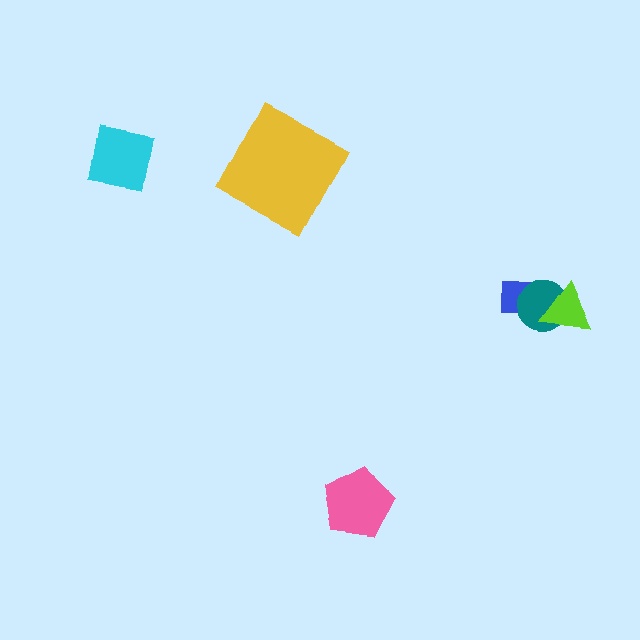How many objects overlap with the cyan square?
0 objects overlap with the cyan square.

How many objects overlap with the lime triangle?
2 objects overlap with the lime triangle.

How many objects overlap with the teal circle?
2 objects overlap with the teal circle.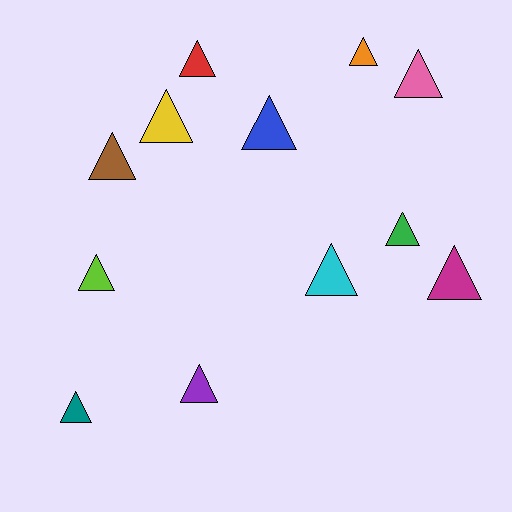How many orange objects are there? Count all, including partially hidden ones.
There is 1 orange object.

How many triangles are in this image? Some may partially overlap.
There are 12 triangles.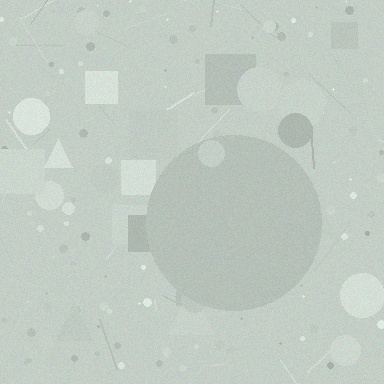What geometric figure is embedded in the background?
A circle is embedded in the background.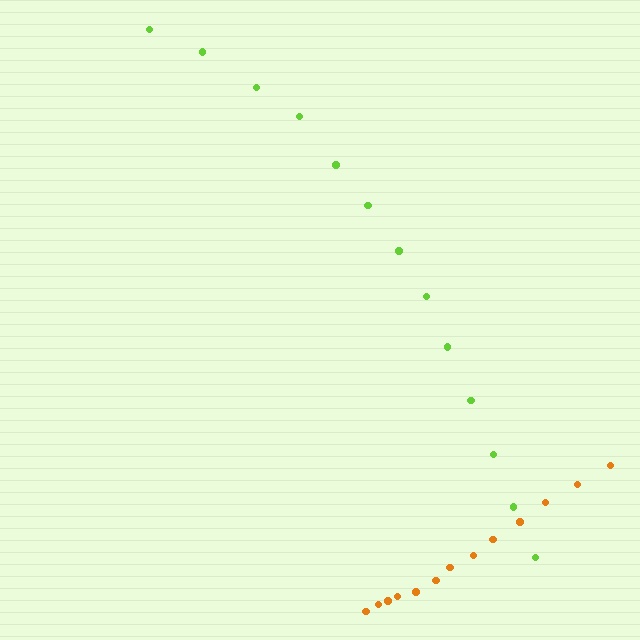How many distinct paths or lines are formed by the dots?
There are 2 distinct paths.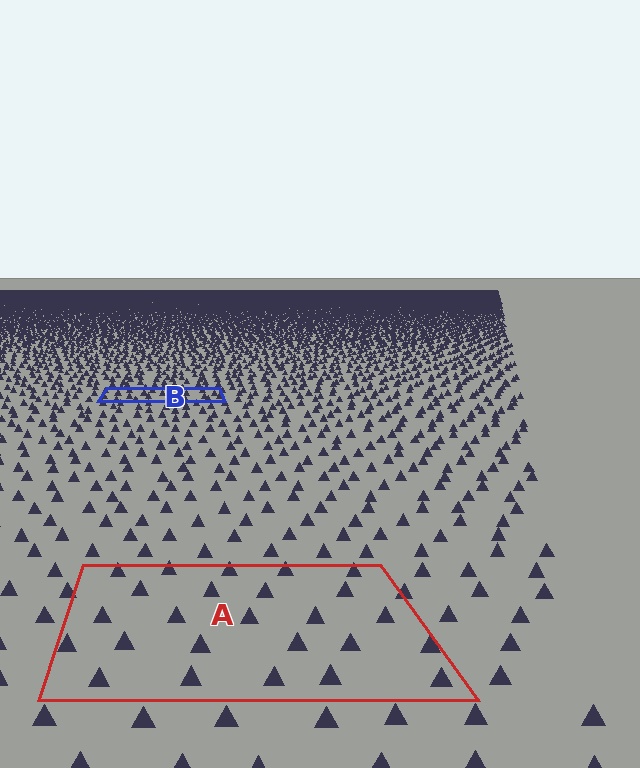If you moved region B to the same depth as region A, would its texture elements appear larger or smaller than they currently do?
They would appear larger. At a closer depth, the same texture elements are projected at a bigger on-screen size.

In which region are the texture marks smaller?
The texture marks are smaller in region B, because it is farther away.